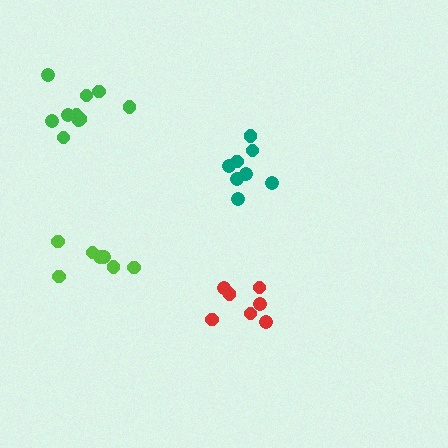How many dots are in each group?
Group 1: 7 dots, Group 2: 8 dots, Group 3: 10 dots, Group 4: 7 dots (32 total).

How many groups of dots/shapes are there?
There are 4 groups.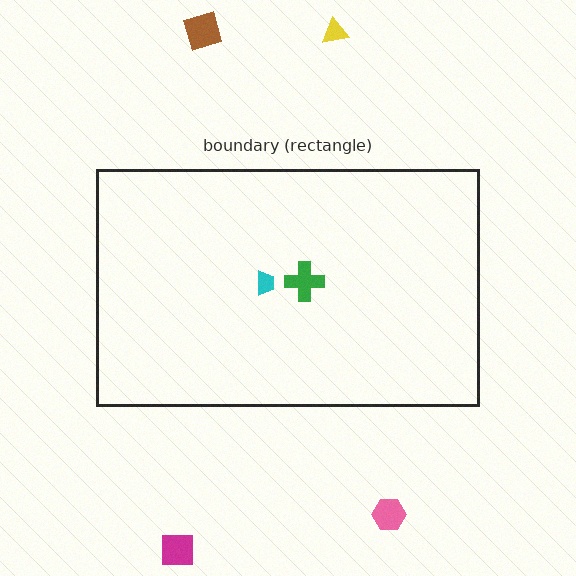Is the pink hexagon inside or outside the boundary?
Outside.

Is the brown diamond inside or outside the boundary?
Outside.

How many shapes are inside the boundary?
2 inside, 4 outside.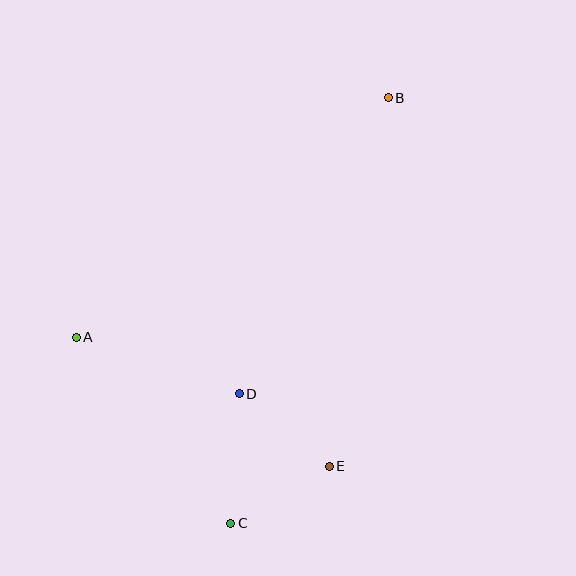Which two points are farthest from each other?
Points B and C are farthest from each other.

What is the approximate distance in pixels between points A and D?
The distance between A and D is approximately 172 pixels.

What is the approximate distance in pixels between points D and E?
The distance between D and E is approximately 116 pixels.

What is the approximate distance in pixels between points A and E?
The distance between A and E is approximately 284 pixels.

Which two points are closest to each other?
Points C and E are closest to each other.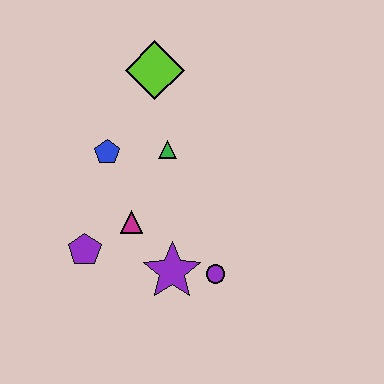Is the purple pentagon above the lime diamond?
No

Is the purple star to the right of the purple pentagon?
Yes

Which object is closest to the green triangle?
The blue pentagon is closest to the green triangle.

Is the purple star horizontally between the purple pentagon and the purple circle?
Yes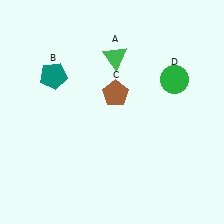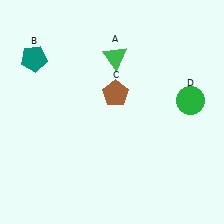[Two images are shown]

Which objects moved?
The objects that moved are: the teal pentagon (B), the green circle (D).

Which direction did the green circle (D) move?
The green circle (D) moved down.